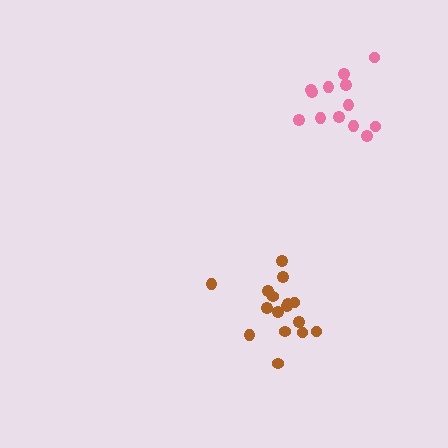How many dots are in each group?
Group 1: 13 dots, Group 2: 16 dots (29 total).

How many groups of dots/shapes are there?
There are 2 groups.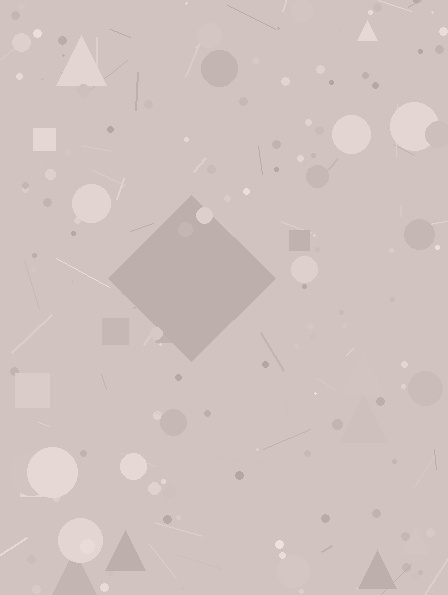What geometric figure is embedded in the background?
A diamond is embedded in the background.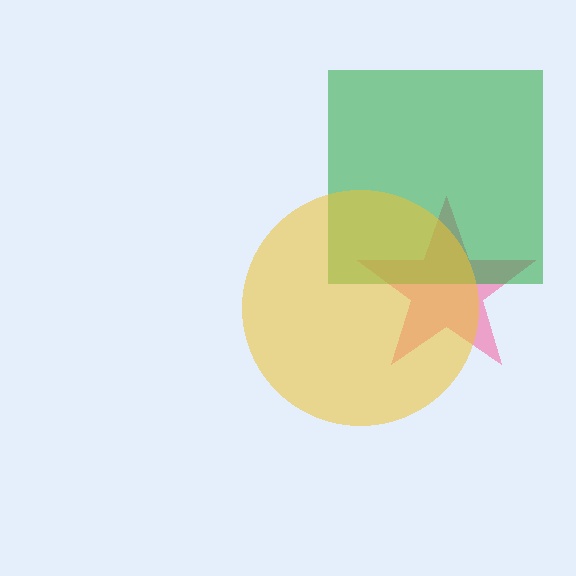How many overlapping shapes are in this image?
There are 3 overlapping shapes in the image.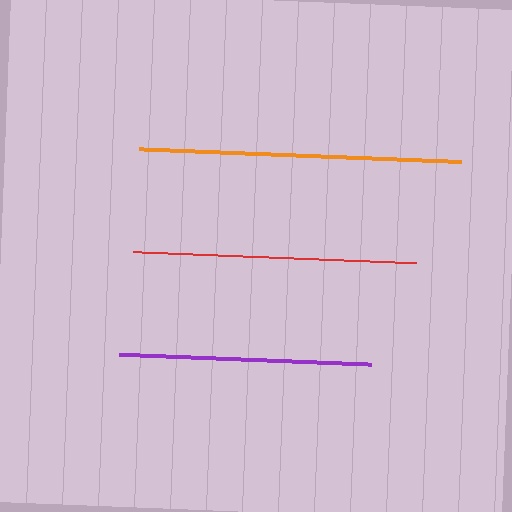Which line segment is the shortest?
The purple line is the shortest at approximately 252 pixels.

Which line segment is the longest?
The orange line is the longest at approximately 322 pixels.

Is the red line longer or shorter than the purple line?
The red line is longer than the purple line.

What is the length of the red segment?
The red segment is approximately 283 pixels long.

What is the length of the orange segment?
The orange segment is approximately 322 pixels long.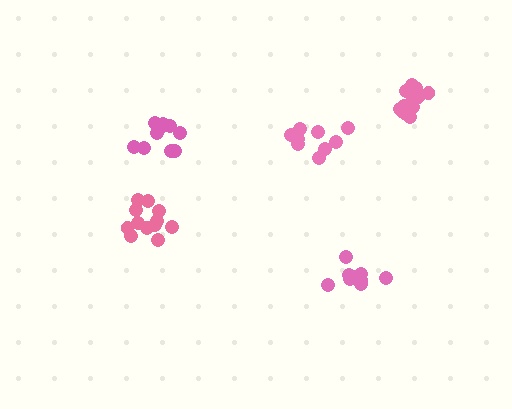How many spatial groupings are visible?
There are 5 spatial groupings.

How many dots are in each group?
Group 1: 10 dots, Group 2: 12 dots, Group 3: 9 dots, Group 4: 9 dots, Group 5: 14 dots (54 total).